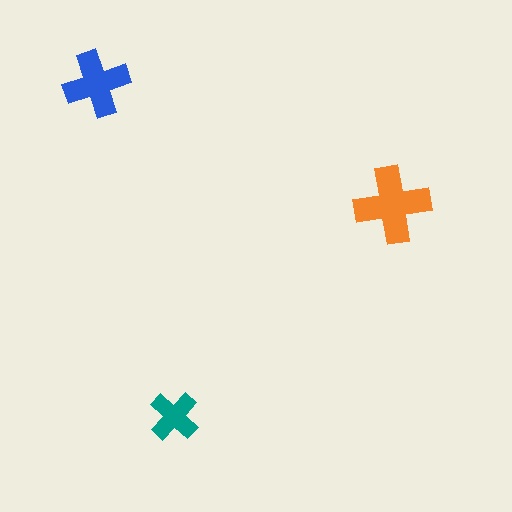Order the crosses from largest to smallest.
the orange one, the blue one, the teal one.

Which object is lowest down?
The teal cross is bottommost.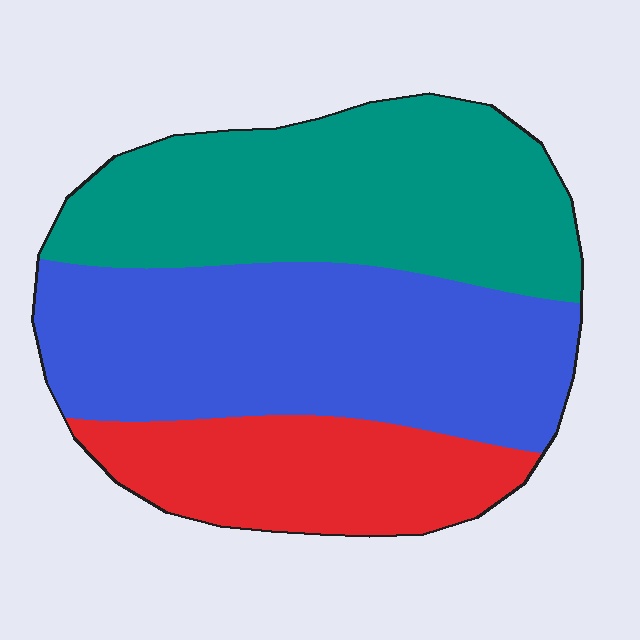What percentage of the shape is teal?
Teal takes up about three eighths (3/8) of the shape.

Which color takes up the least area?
Red, at roughly 20%.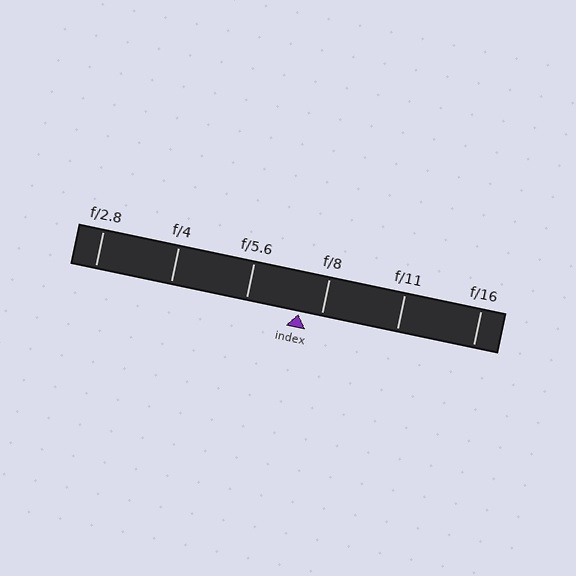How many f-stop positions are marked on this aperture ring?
There are 6 f-stop positions marked.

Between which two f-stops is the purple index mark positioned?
The index mark is between f/5.6 and f/8.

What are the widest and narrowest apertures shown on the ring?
The widest aperture shown is f/2.8 and the narrowest is f/16.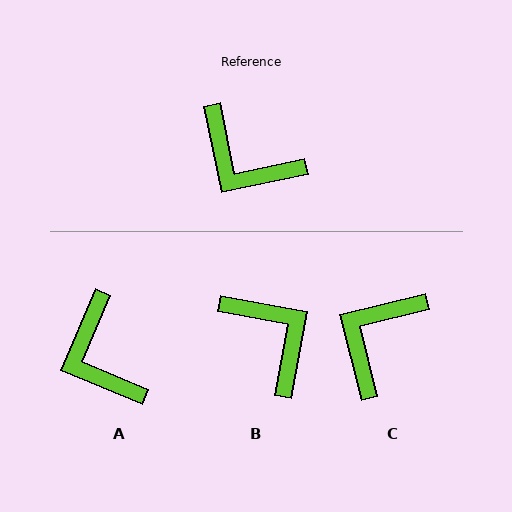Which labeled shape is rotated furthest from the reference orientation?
B, about 158 degrees away.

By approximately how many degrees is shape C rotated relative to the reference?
Approximately 88 degrees clockwise.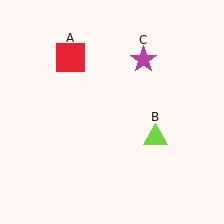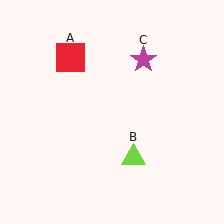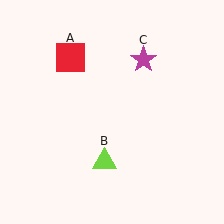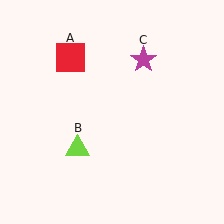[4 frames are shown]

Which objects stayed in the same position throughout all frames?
Red square (object A) and magenta star (object C) remained stationary.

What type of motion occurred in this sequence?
The lime triangle (object B) rotated clockwise around the center of the scene.